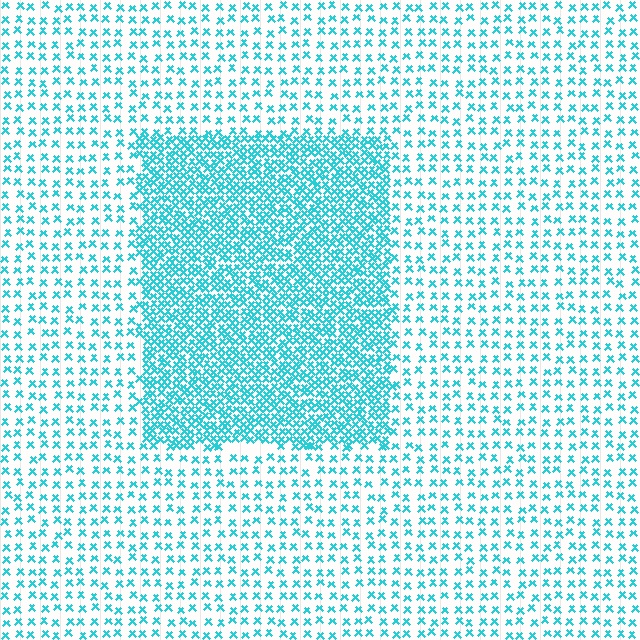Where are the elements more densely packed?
The elements are more densely packed inside the rectangle boundary.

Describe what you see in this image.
The image contains small cyan elements arranged at two different densities. A rectangle-shaped region is visible where the elements are more densely packed than the surrounding area.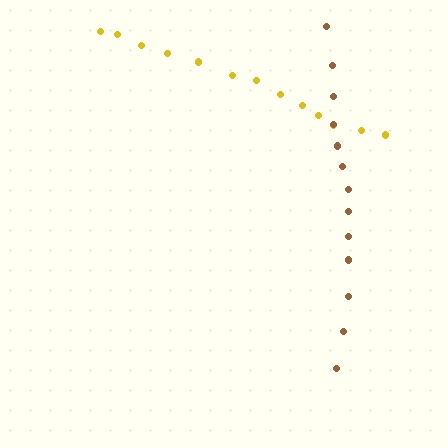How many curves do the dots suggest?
There are 2 distinct paths.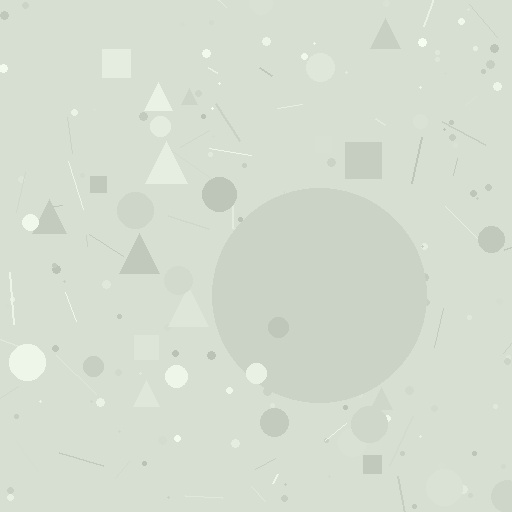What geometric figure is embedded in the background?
A circle is embedded in the background.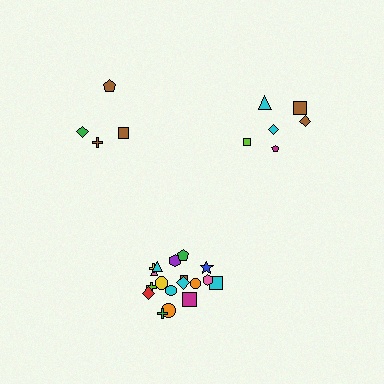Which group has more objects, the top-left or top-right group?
The top-right group.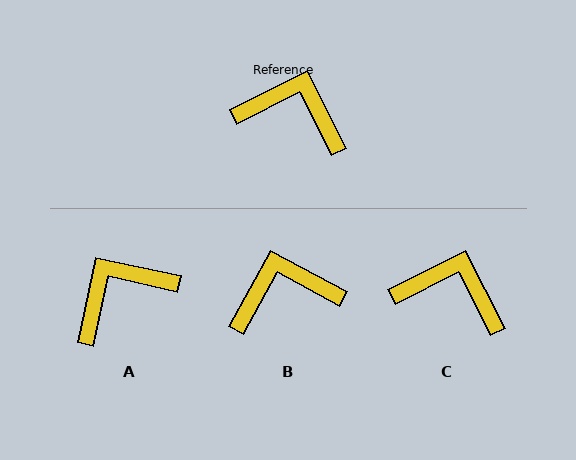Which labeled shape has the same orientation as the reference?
C.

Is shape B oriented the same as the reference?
No, it is off by about 35 degrees.